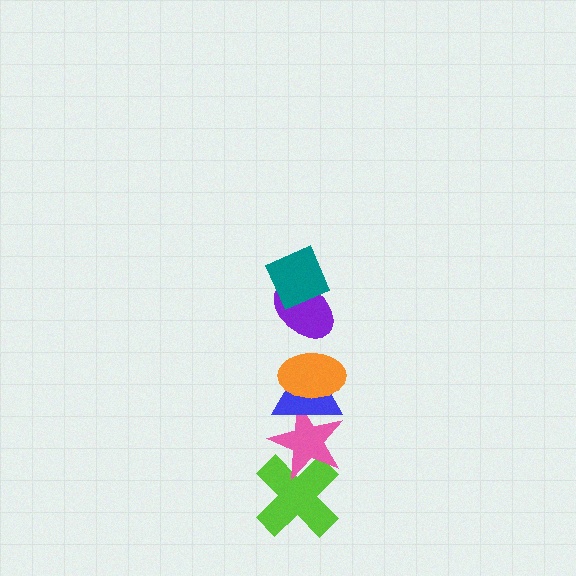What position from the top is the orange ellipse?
The orange ellipse is 3rd from the top.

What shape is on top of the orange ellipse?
The purple ellipse is on top of the orange ellipse.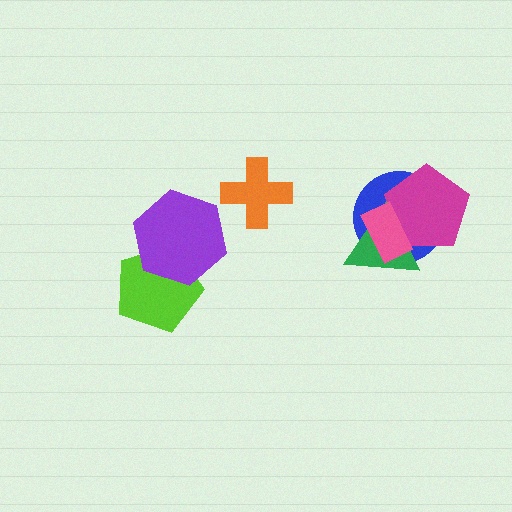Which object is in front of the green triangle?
The pink rectangle is in front of the green triangle.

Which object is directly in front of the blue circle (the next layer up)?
The magenta pentagon is directly in front of the blue circle.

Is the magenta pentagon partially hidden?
Yes, it is partially covered by another shape.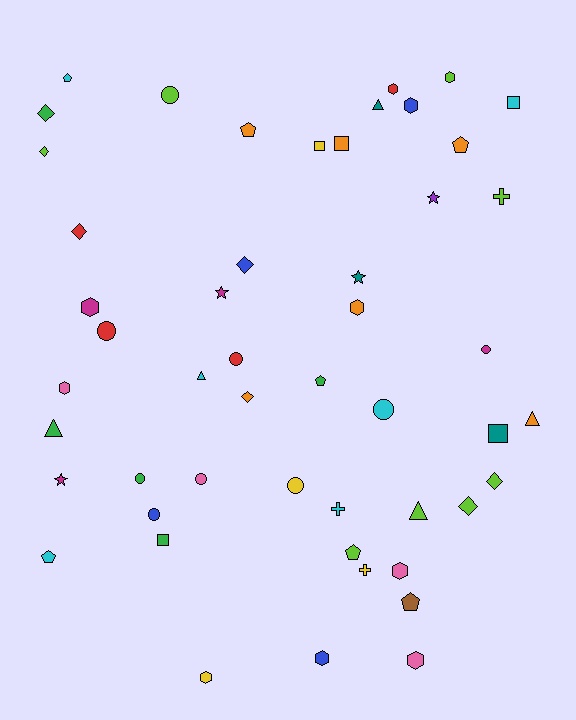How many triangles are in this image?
There are 5 triangles.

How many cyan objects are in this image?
There are 6 cyan objects.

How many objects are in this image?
There are 50 objects.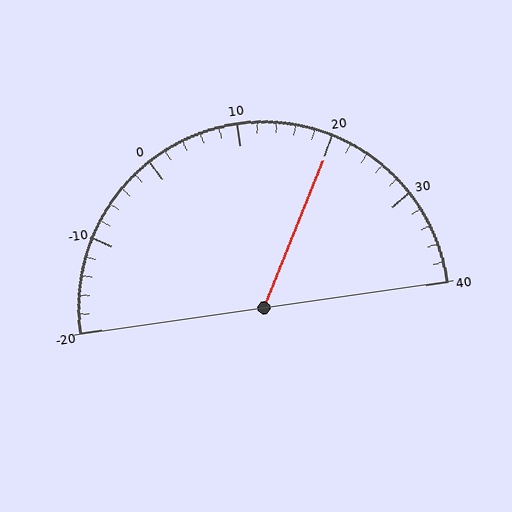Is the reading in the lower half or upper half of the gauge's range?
The reading is in the upper half of the range (-20 to 40).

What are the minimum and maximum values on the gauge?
The gauge ranges from -20 to 40.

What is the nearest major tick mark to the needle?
The nearest major tick mark is 20.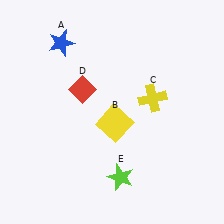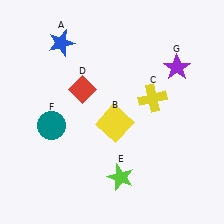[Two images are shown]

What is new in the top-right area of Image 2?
A purple star (G) was added in the top-right area of Image 2.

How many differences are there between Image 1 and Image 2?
There are 2 differences between the two images.